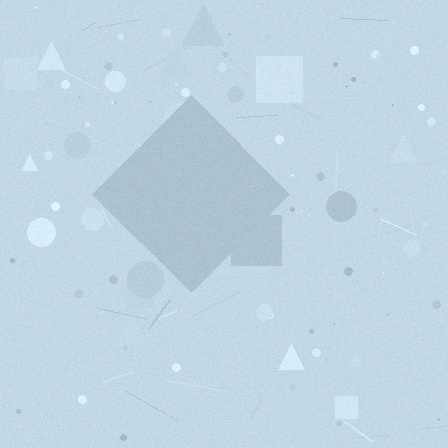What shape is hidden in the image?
A diamond is hidden in the image.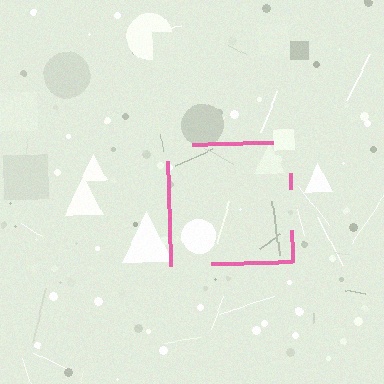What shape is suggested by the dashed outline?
The dashed outline suggests a square.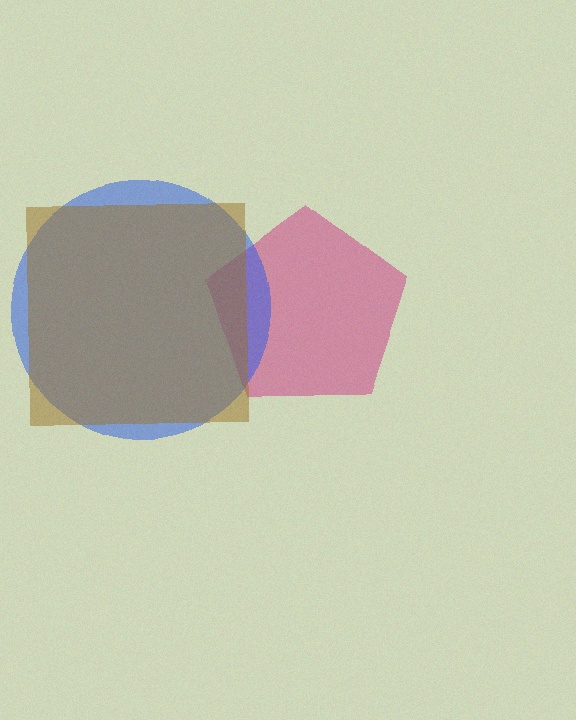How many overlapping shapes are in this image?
There are 3 overlapping shapes in the image.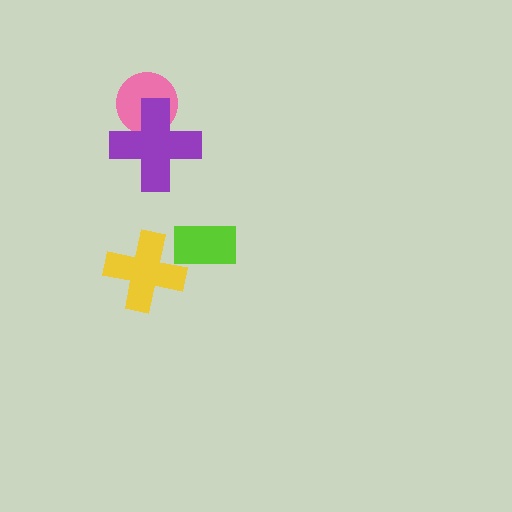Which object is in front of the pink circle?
The purple cross is in front of the pink circle.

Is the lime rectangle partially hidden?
No, no other shape covers it.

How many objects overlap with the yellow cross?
0 objects overlap with the yellow cross.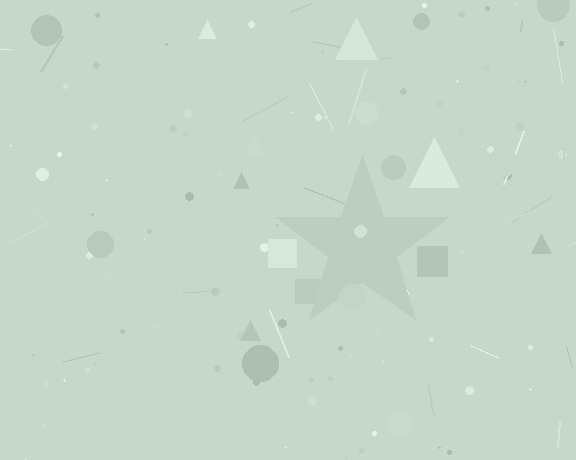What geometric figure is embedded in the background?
A star is embedded in the background.